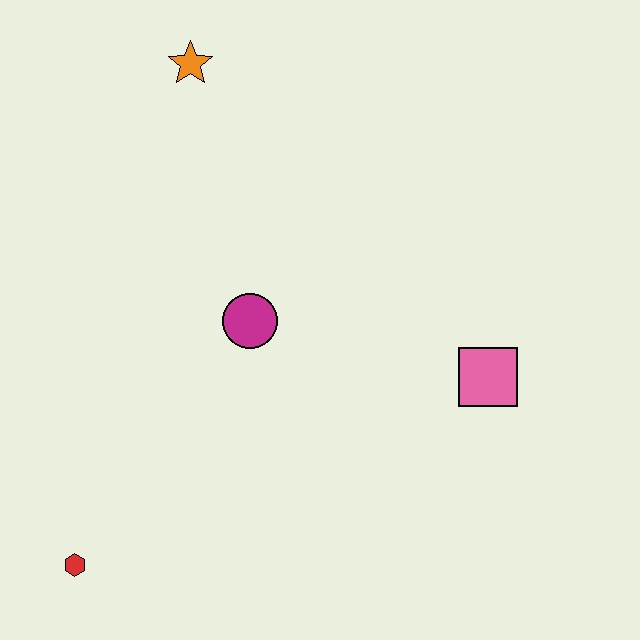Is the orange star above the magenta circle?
Yes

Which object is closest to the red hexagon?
The magenta circle is closest to the red hexagon.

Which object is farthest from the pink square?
The red hexagon is farthest from the pink square.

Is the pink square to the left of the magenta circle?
No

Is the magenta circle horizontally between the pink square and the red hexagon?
Yes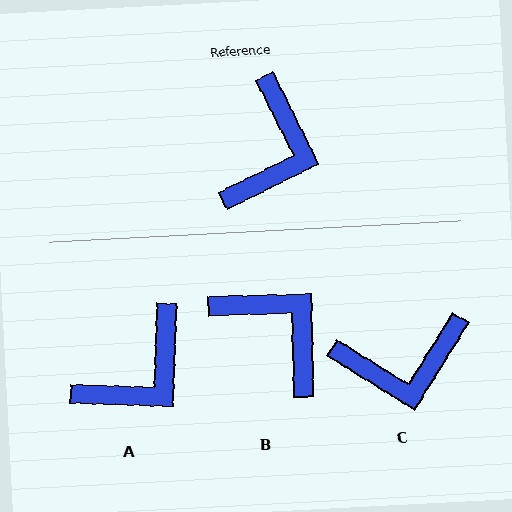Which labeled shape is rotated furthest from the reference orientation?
B, about 65 degrees away.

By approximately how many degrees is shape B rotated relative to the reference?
Approximately 65 degrees counter-clockwise.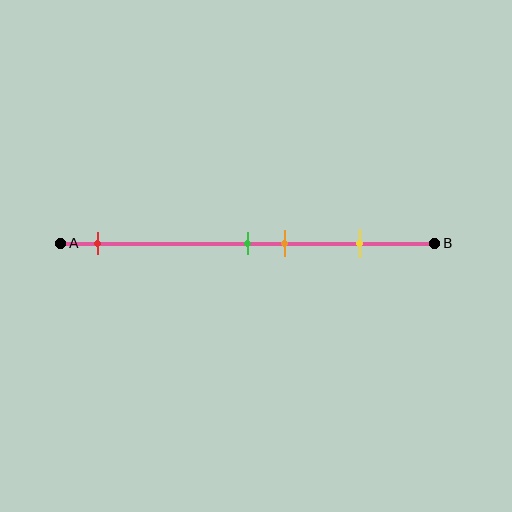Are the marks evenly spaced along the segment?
No, the marks are not evenly spaced.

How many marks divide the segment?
There are 4 marks dividing the segment.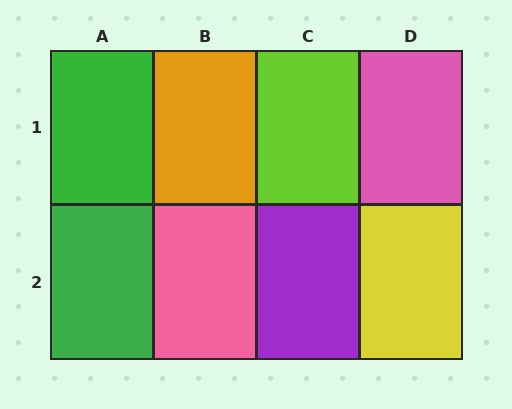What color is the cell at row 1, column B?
Orange.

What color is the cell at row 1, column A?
Green.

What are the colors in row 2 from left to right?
Green, pink, purple, yellow.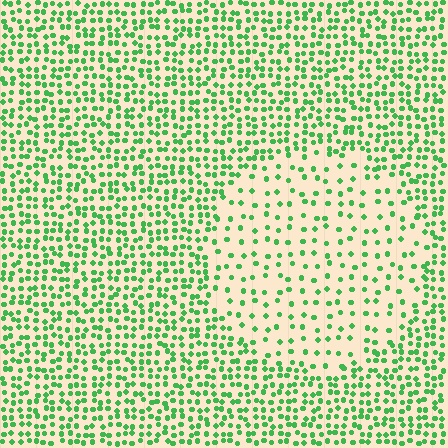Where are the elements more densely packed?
The elements are more densely packed outside the circle boundary.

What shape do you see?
I see a circle.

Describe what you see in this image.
The image contains small green elements arranged at two different densities. A circle-shaped region is visible where the elements are less densely packed than the surrounding area.